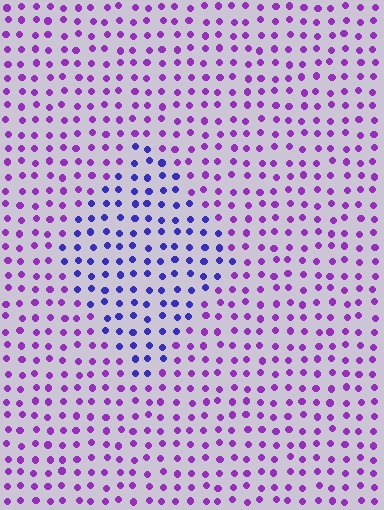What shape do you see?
I see a diamond.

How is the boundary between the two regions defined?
The boundary is defined purely by a slight shift in hue (about 40 degrees). Spacing, size, and orientation are identical on both sides.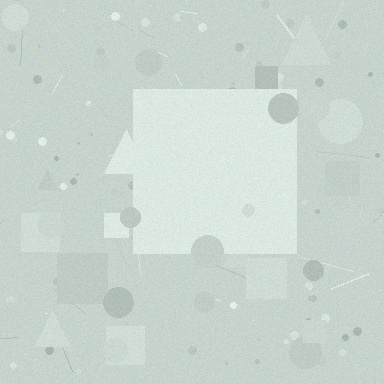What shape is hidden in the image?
A square is hidden in the image.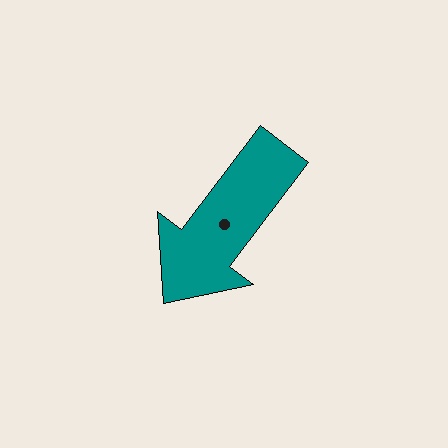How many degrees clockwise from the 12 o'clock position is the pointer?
Approximately 217 degrees.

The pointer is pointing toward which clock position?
Roughly 7 o'clock.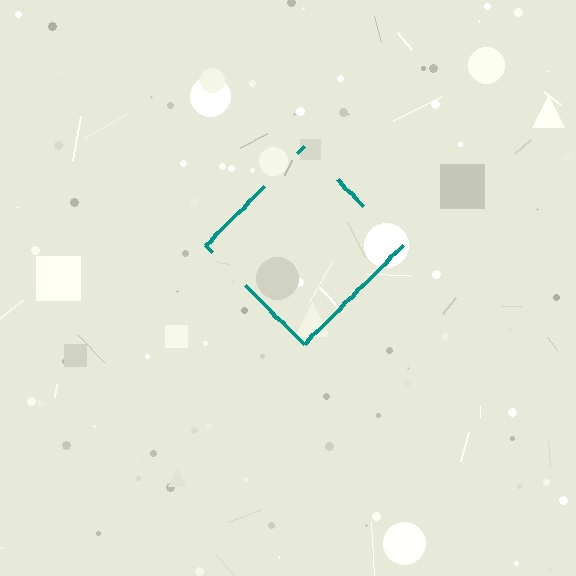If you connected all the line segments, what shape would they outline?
They would outline a diamond.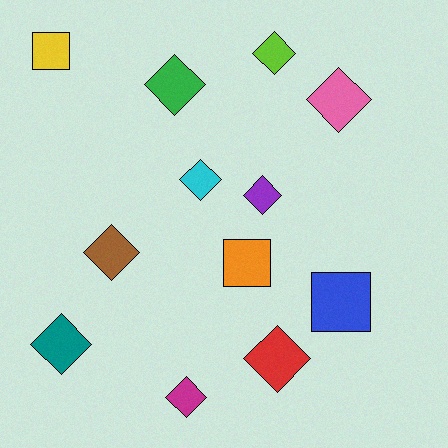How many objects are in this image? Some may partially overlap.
There are 12 objects.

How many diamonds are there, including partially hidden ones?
There are 9 diamonds.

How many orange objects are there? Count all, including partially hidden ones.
There is 1 orange object.